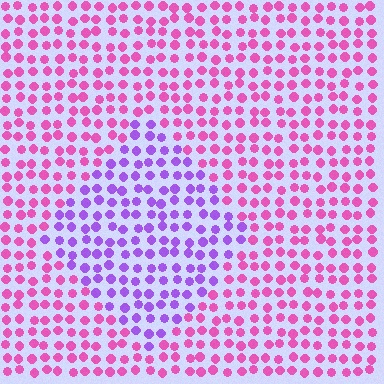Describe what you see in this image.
The image is filled with small pink elements in a uniform arrangement. A diamond-shaped region is visible where the elements are tinted to a slightly different hue, forming a subtle color boundary.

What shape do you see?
I see a diamond.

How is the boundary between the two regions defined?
The boundary is defined purely by a slight shift in hue (about 47 degrees). Spacing, size, and orientation are identical on both sides.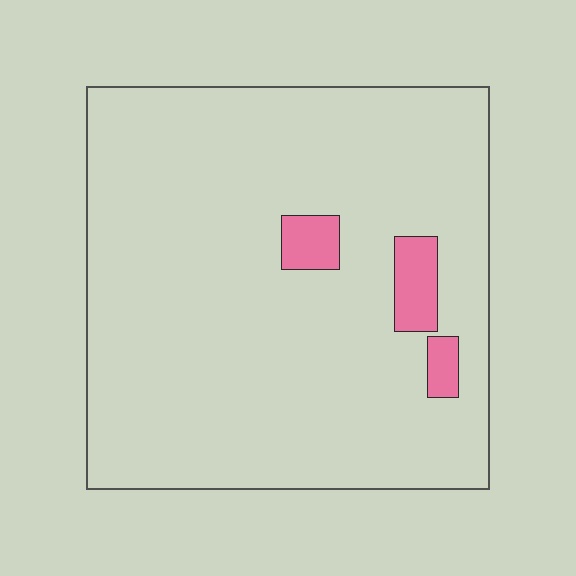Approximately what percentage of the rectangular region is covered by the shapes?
Approximately 5%.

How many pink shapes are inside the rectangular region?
3.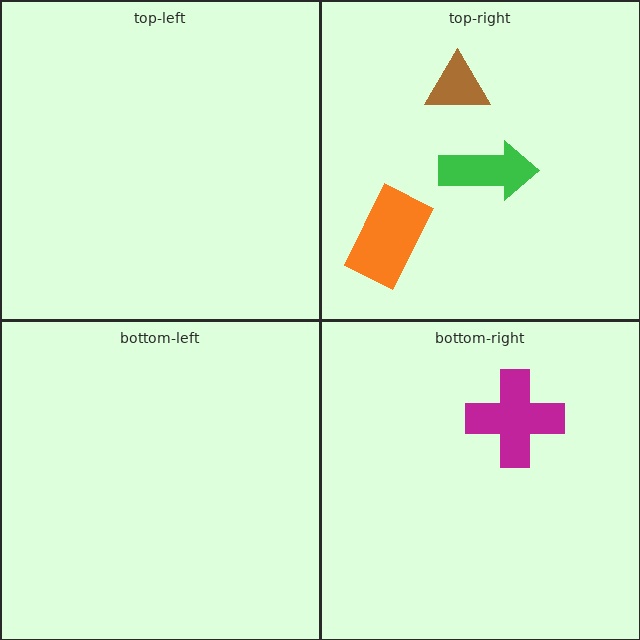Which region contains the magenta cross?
The bottom-right region.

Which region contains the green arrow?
The top-right region.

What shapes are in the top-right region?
The orange rectangle, the green arrow, the brown triangle.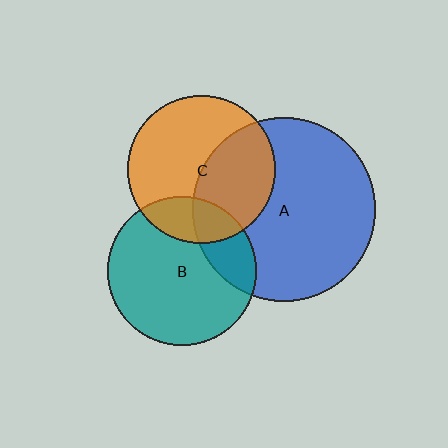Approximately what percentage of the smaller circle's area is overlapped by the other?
Approximately 20%.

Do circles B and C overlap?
Yes.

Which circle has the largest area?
Circle A (blue).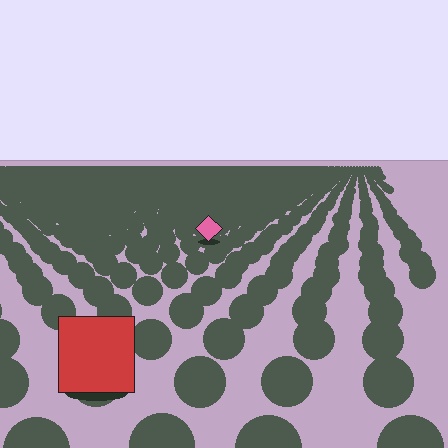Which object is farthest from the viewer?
The pink diamond is farthest from the viewer. It appears smaller and the ground texture around it is denser.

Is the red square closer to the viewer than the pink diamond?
Yes. The red square is closer — you can tell from the texture gradient: the ground texture is coarser near it.